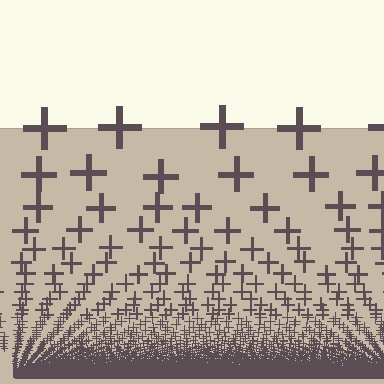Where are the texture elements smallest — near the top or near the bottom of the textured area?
Near the bottom.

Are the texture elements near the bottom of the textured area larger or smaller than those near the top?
Smaller. The gradient is inverted — elements near the bottom are smaller and denser.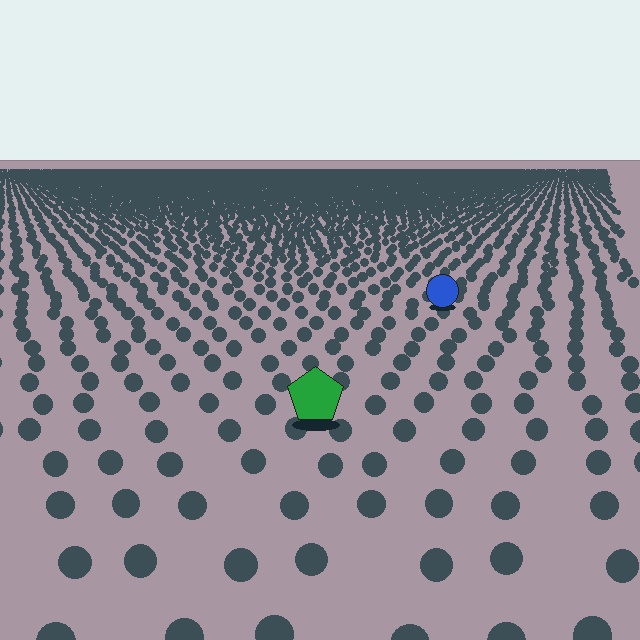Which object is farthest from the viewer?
The blue circle is farthest from the viewer. It appears smaller and the ground texture around it is denser.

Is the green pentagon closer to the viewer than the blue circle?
Yes. The green pentagon is closer — you can tell from the texture gradient: the ground texture is coarser near it.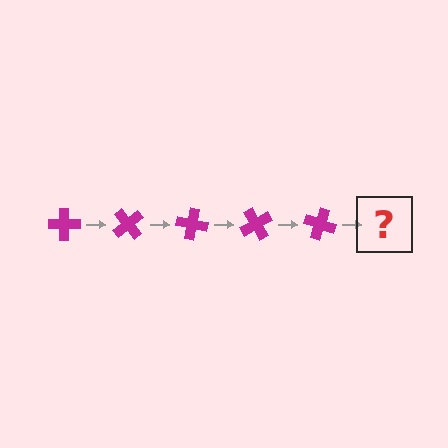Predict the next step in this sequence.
The next step is a magenta cross rotated 250 degrees.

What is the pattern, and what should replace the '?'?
The pattern is that the cross rotates 50 degrees each step. The '?' should be a magenta cross rotated 250 degrees.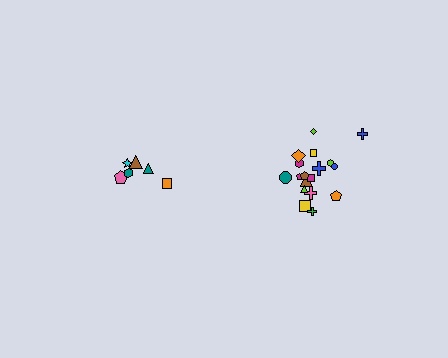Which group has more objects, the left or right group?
The right group.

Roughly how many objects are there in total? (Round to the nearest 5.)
Roughly 25 objects in total.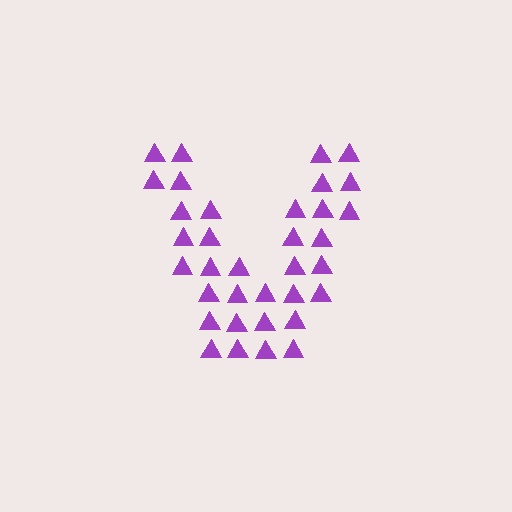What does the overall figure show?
The overall figure shows the letter V.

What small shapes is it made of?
It is made of small triangles.